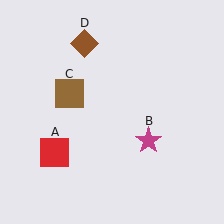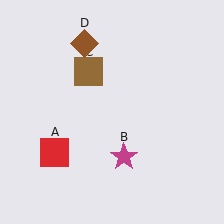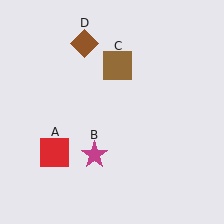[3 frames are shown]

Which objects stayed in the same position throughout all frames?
Red square (object A) and brown diamond (object D) remained stationary.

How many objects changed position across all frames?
2 objects changed position: magenta star (object B), brown square (object C).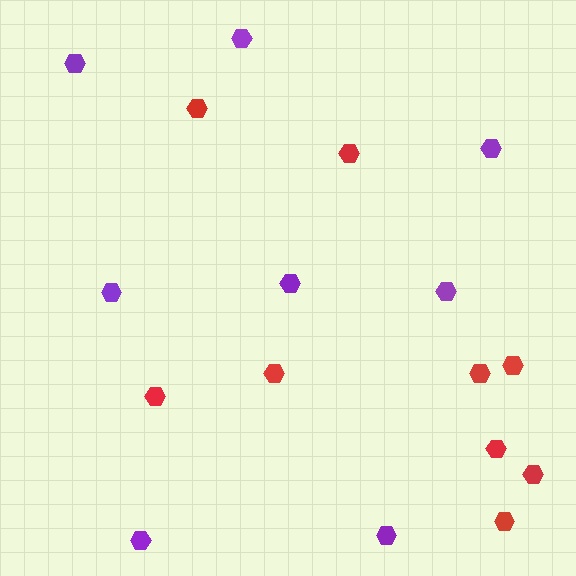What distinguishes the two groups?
There are 2 groups: one group of purple hexagons (8) and one group of red hexagons (9).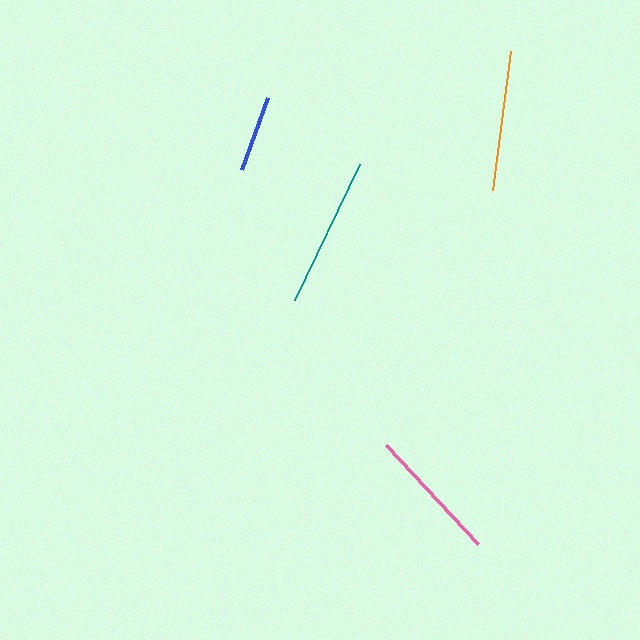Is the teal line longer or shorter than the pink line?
The teal line is longer than the pink line.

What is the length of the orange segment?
The orange segment is approximately 140 pixels long.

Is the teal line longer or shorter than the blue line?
The teal line is longer than the blue line.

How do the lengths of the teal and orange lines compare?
The teal and orange lines are approximately the same length.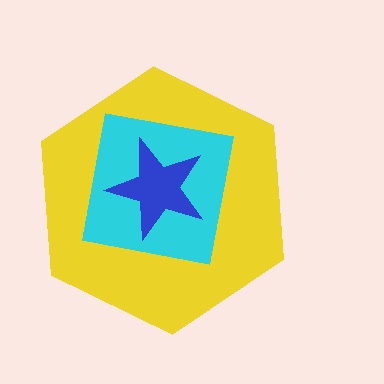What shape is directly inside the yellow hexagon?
The cyan square.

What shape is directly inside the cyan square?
The blue star.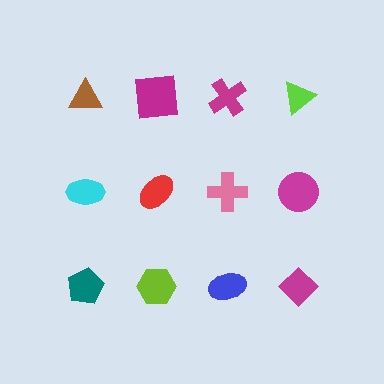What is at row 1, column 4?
A lime triangle.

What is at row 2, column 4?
A magenta circle.